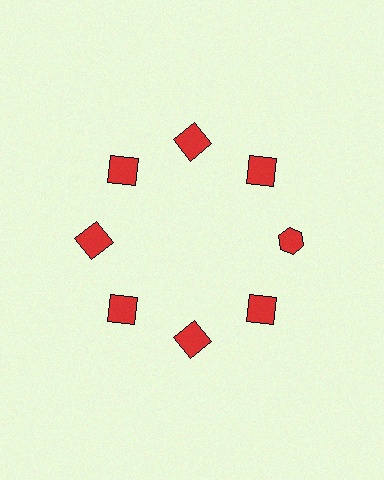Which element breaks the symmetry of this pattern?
The red hexagon at roughly the 3 o'clock position breaks the symmetry. All other shapes are red squares.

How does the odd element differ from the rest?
It has a different shape: hexagon instead of square.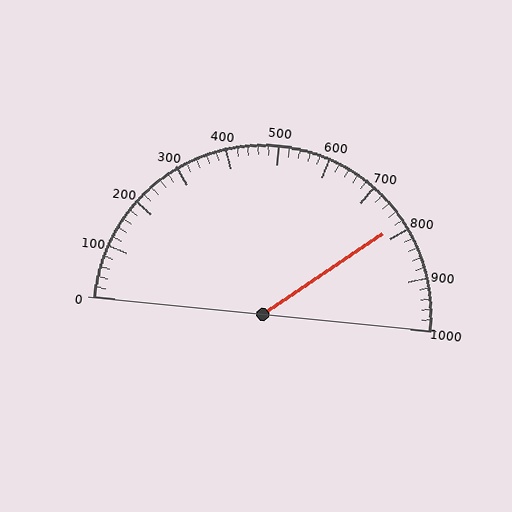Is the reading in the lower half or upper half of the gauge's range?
The reading is in the upper half of the range (0 to 1000).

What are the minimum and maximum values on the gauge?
The gauge ranges from 0 to 1000.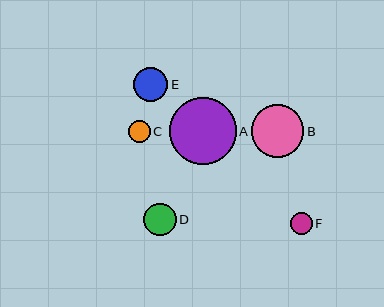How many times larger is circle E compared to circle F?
Circle E is approximately 1.6 times the size of circle F.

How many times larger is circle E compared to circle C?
Circle E is approximately 1.5 times the size of circle C.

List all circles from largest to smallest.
From largest to smallest: A, B, E, D, C, F.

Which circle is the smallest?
Circle F is the smallest with a size of approximately 21 pixels.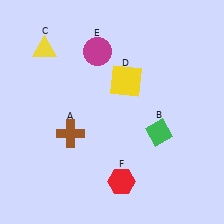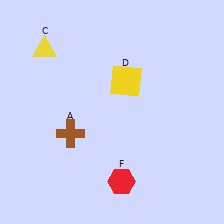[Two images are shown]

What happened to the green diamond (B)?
The green diamond (B) was removed in Image 2. It was in the bottom-right area of Image 1.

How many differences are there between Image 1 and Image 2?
There are 2 differences between the two images.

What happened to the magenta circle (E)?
The magenta circle (E) was removed in Image 2. It was in the top-left area of Image 1.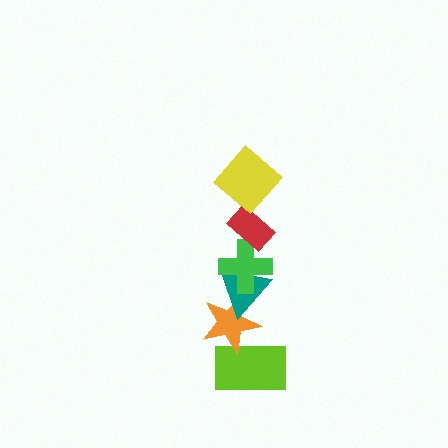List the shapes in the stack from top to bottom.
From top to bottom: the yellow diamond, the red rectangle, the green cross, the teal triangle, the orange star, the lime rectangle.